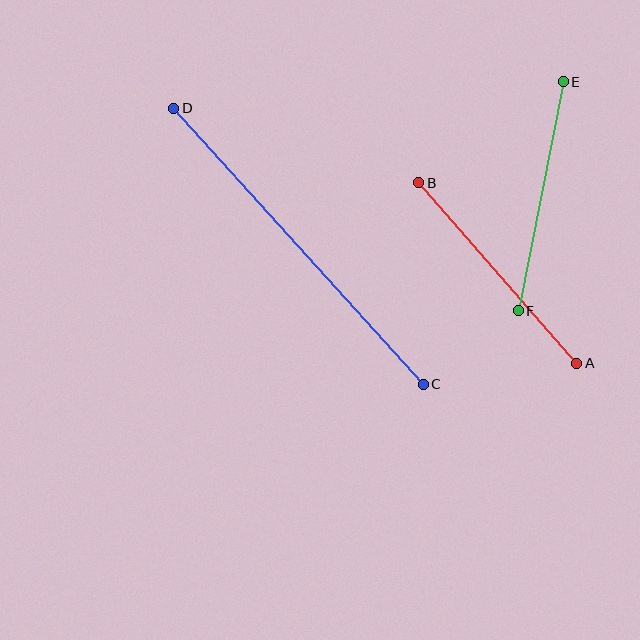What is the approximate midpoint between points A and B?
The midpoint is at approximately (498, 273) pixels.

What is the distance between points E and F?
The distance is approximately 234 pixels.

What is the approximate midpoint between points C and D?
The midpoint is at approximately (298, 246) pixels.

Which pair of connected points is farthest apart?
Points C and D are farthest apart.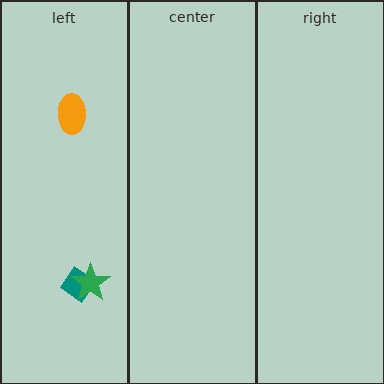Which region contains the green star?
The left region.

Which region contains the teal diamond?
The left region.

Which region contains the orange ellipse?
The left region.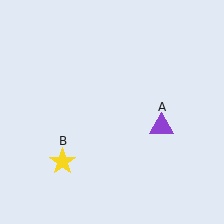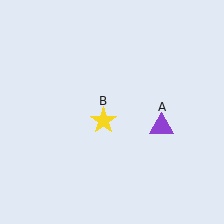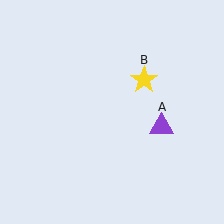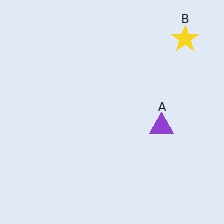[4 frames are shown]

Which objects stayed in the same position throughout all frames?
Purple triangle (object A) remained stationary.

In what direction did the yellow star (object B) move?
The yellow star (object B) moved up and to the right.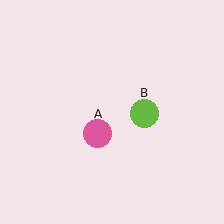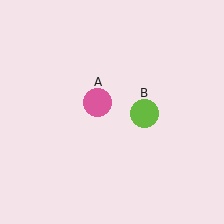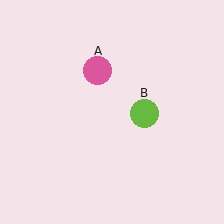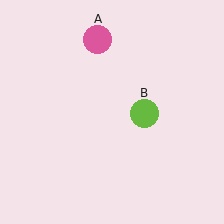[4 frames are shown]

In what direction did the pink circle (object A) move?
The pink circle (object A) moved up.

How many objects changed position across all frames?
1 object changed position: pink circle (object A).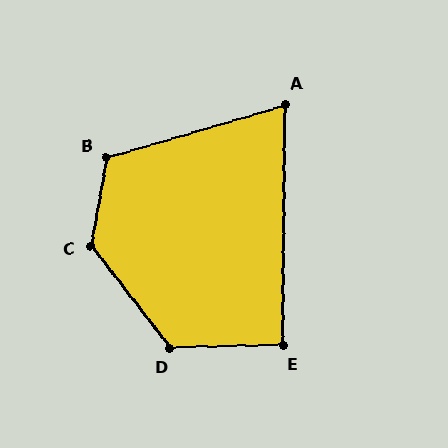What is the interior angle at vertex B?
Approximately 117 degrees (obtuse).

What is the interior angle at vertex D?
Approximately 127 degrees (obtuse).